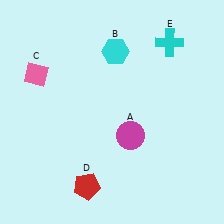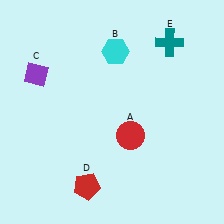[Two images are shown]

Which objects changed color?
A changed from magenta to red. C changed from pink to purple. E changed from cyan to teal.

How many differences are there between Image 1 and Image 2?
There are 3 differences between the two images.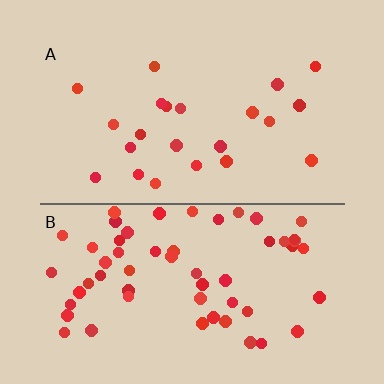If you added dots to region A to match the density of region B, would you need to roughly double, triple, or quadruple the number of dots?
Approximately triple.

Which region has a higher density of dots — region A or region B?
B (the bottom).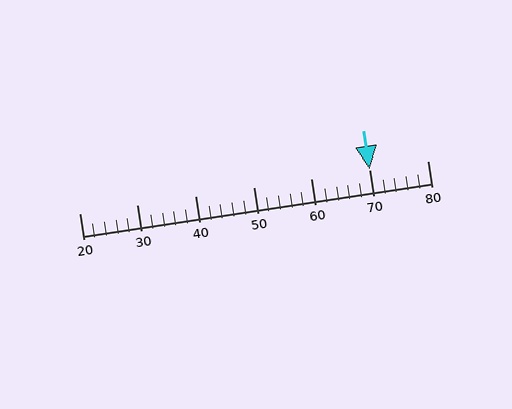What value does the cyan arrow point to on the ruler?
The cyan arrow points to approximately 70.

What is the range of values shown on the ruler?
The ruler shows values from 20 to 80.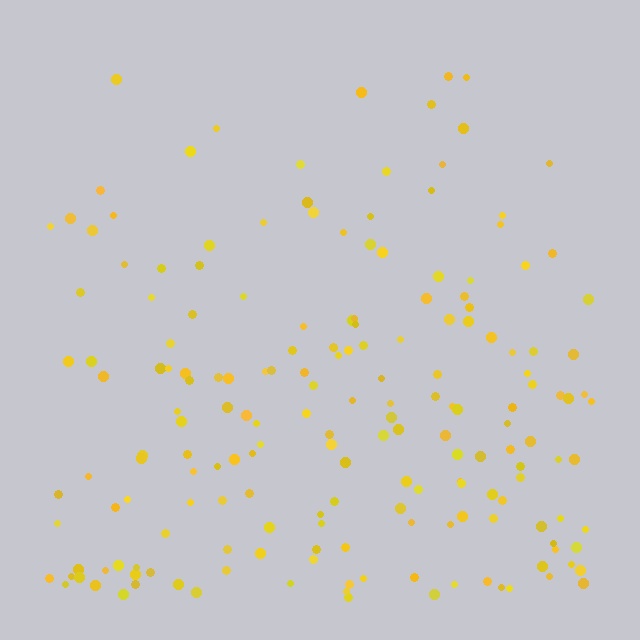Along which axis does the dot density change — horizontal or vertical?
Vertical.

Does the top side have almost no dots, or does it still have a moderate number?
Still a moderate number, just noticeably fewer than the bottom.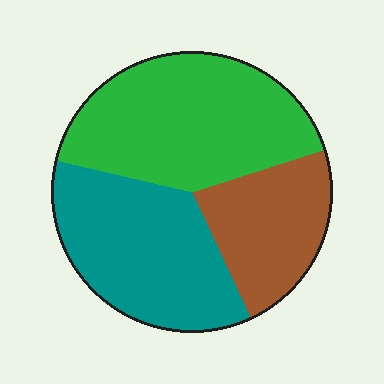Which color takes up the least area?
Brown, at roughly 25%.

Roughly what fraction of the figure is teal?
Teal takes up about three eighths (3/8) of the figure.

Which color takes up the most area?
Green, at roughly 40%.